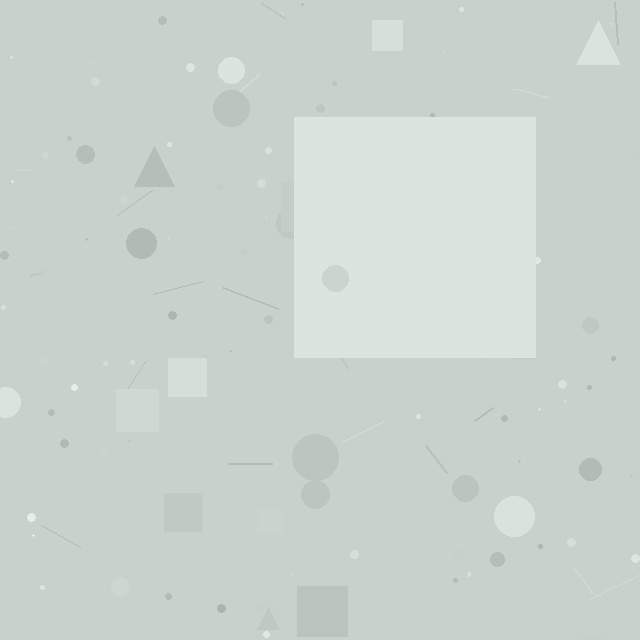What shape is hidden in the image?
A square is hidden in the image.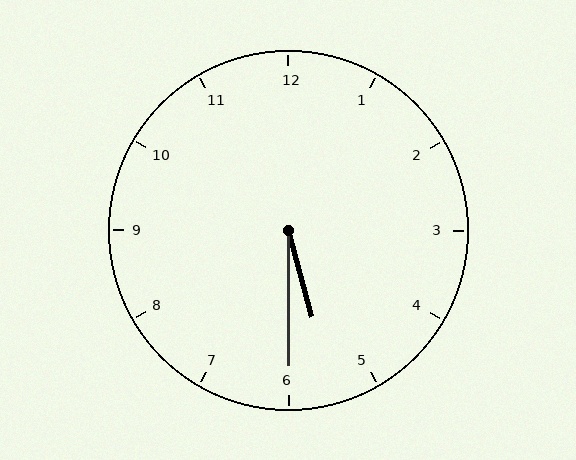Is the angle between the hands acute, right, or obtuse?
It is acute.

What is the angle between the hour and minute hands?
Approximately 15 degrees.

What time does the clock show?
5:30.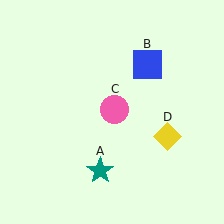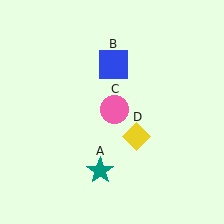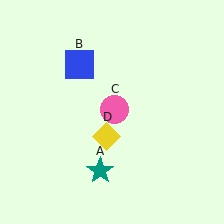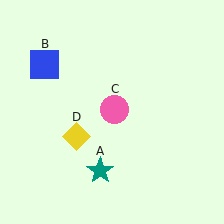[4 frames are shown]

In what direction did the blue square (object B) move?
The blue square (object B) moved left.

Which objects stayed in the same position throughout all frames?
Teal star (object A) and pink circle (object C) remained stationary.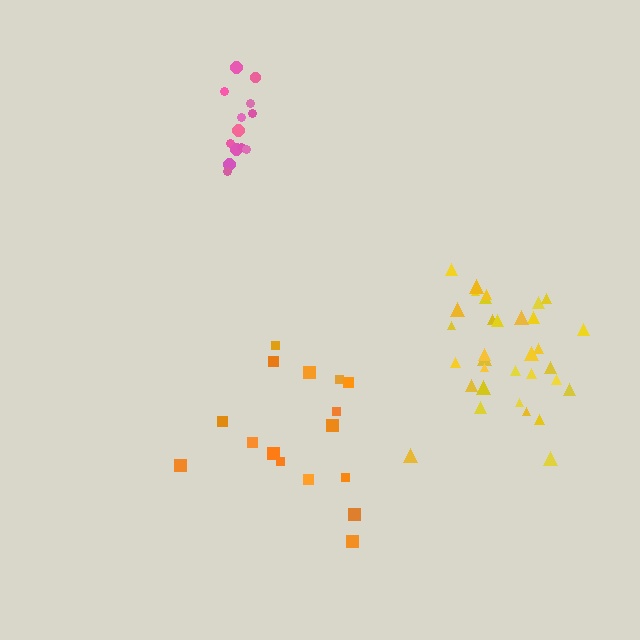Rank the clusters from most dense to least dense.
yellow, pink, orange.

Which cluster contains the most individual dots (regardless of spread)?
Yellow (33).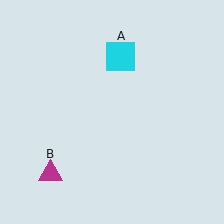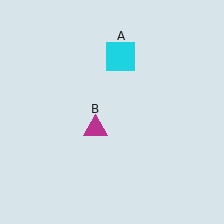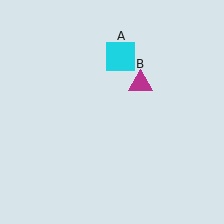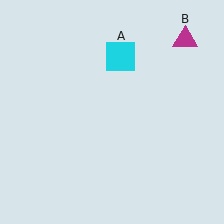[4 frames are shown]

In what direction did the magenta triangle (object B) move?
The magenta triangle (object B) moved up and to the right.